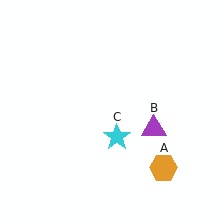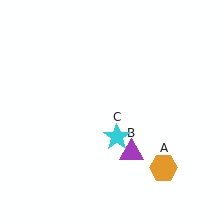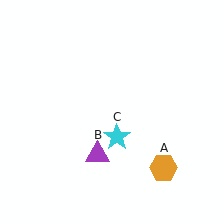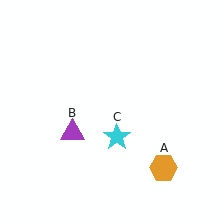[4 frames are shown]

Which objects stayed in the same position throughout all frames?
Orange hexagon (object A) and cyan star (object C) remained stationary.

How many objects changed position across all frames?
1 object changed position: purple triangle (object B).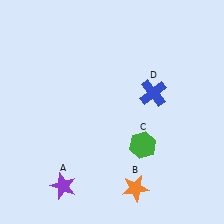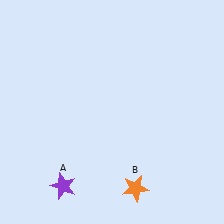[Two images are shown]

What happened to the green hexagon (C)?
The green hexagon (C) was removed in Image 2. It was in the bottom-right area of Image 1.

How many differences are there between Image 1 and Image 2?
There are 2 differences between the two images.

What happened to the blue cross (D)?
The blue cross (D) was removed in Image 2. It was in the top-right area of Image 1.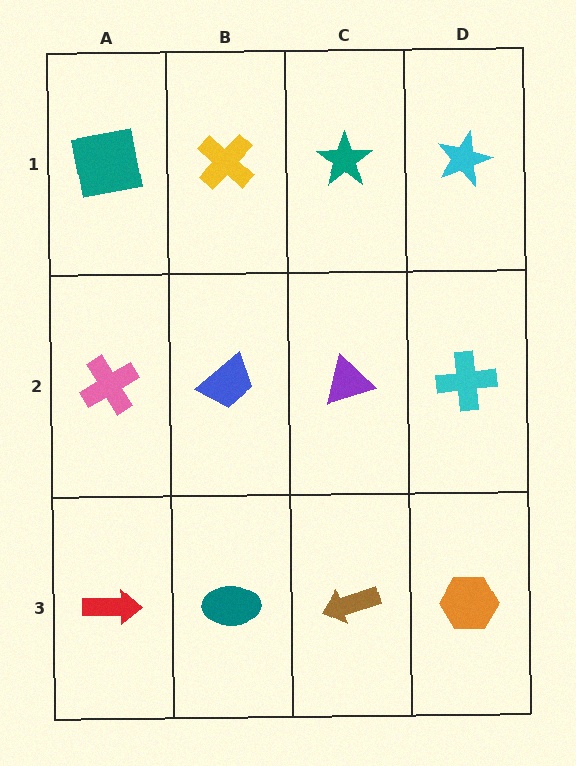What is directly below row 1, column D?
A cyan cross.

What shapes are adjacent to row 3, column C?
A purple triangle (row 2, column C), a teal ellipse (row 3, column B), an orange hexagon (row 3, column D).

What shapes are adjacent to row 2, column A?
A teal square (row 1, column A), a red arrow (row 3, column A), a blue trapezoid (row 2, column B).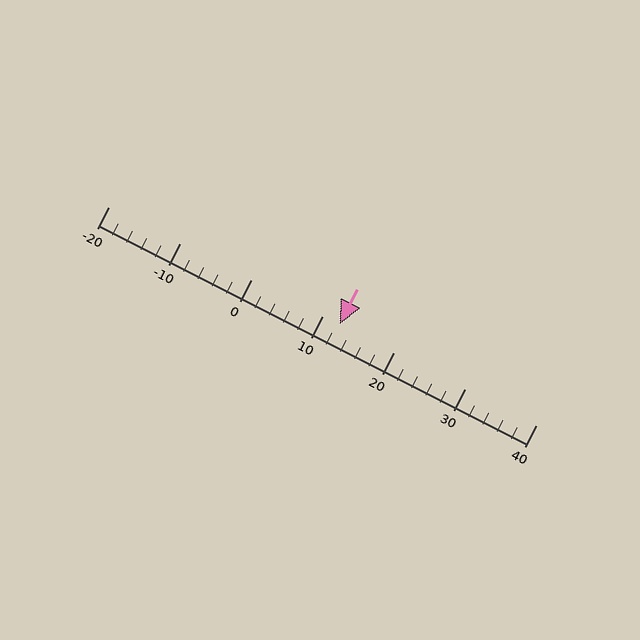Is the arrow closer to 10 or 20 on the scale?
The arrow is closer to 10.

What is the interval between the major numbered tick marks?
The major tick marks are spaced 10 units apart.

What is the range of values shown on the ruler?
The ruler shows values from -20 to 40.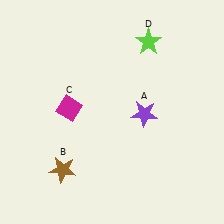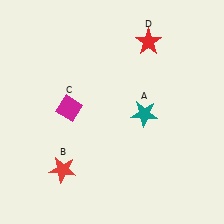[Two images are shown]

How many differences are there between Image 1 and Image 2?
There are 3 differences between the two images.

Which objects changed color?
A changed from purple to teal. B changed from brown to red. D changed from lime to red.